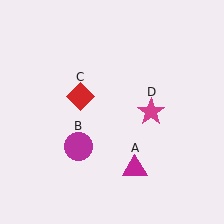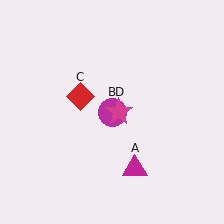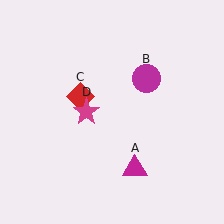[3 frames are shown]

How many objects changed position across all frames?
2 objects changed position: magenta circle (object B), magenta star (object D).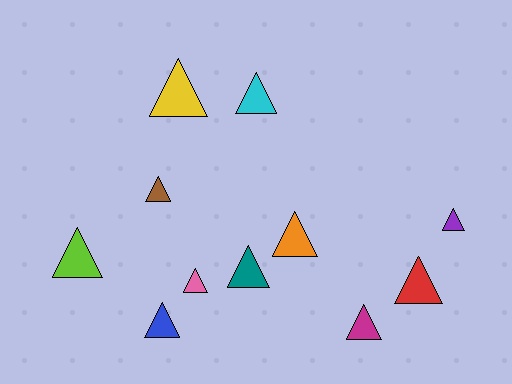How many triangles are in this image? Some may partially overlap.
There are 11 triangles.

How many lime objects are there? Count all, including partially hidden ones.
There is 1 lime object.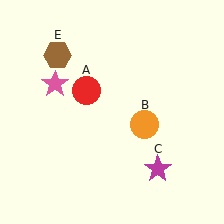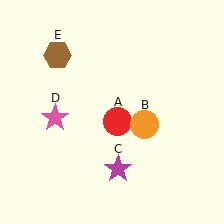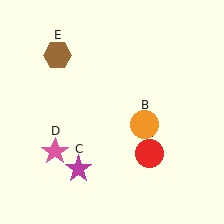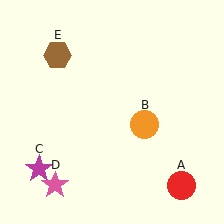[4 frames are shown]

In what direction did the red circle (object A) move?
The red circle (object A) moved down and to the right.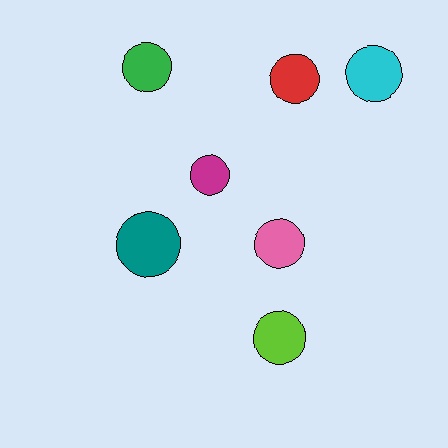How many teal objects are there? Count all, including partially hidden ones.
There is 1 teal object.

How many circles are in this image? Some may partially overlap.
There are 7 circles.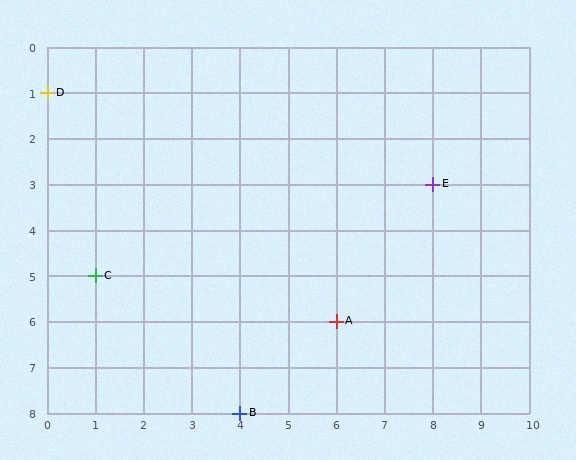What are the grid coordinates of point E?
Point E is at grid coordinates (8, 3).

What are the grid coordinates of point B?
Point B is at grid coordinates (4, 8).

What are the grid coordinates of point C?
Point C is at grid coordinates (1, 5).